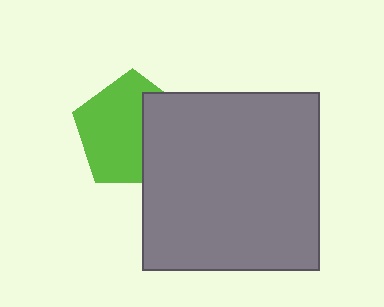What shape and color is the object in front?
The object in front is a gray square.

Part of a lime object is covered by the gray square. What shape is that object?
It is a pentagon.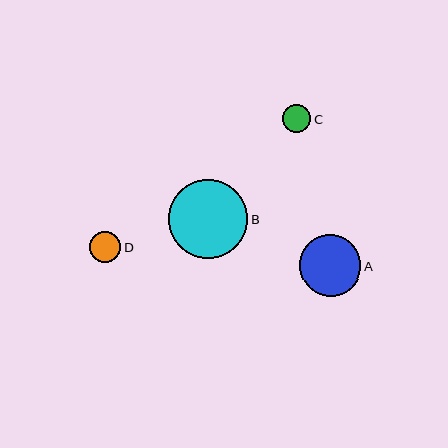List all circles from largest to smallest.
From largest to smallest: B, A, D, C.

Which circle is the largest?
Circle B is the largest with a size of approximately 79 pixels.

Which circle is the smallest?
Circle C is the smallest with a size of approximately 28 pixels.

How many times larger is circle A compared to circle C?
Circle A is approximately 2.2 times the size of circle C.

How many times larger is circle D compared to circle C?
Circle D is approximately 1.1 times the size of circle C.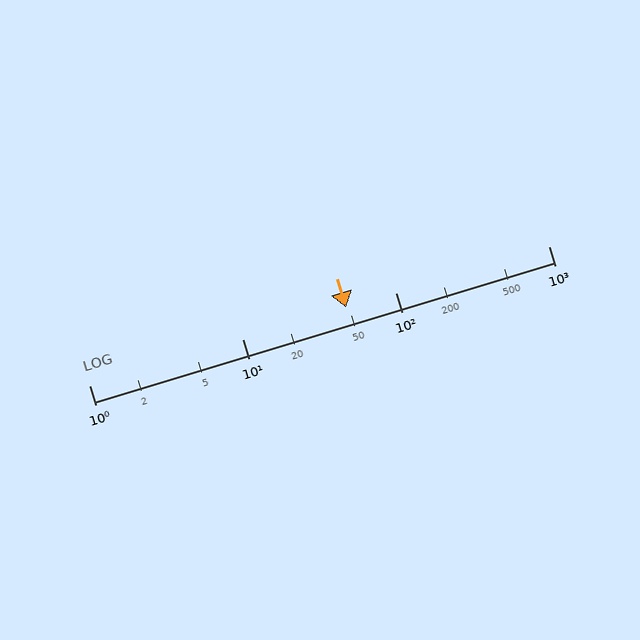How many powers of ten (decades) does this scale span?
The scale spans 3 decades, from 1 to 1000.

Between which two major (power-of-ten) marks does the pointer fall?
The pointer is between 10 and 100.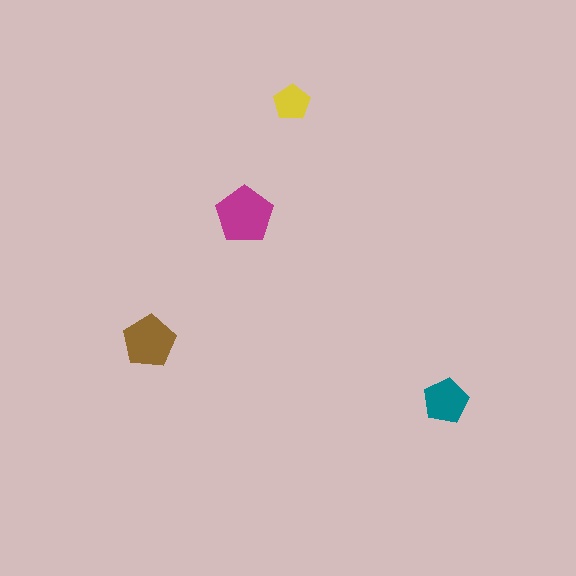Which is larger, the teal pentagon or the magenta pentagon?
The magenta one.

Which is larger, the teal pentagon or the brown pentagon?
The brown one.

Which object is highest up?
The yellow pentagon is topmost.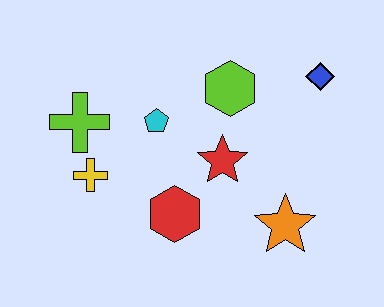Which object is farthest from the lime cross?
The blue diamond is farthest from the lime cross.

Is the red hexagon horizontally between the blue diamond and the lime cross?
Yes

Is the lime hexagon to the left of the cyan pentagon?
No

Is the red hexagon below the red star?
Yes